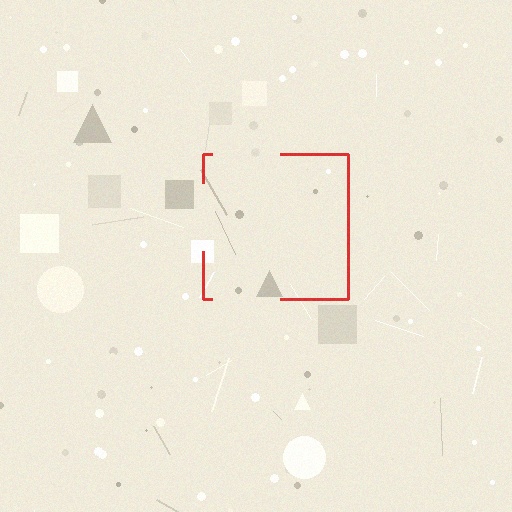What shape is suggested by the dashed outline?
The dashed outline suggests a square.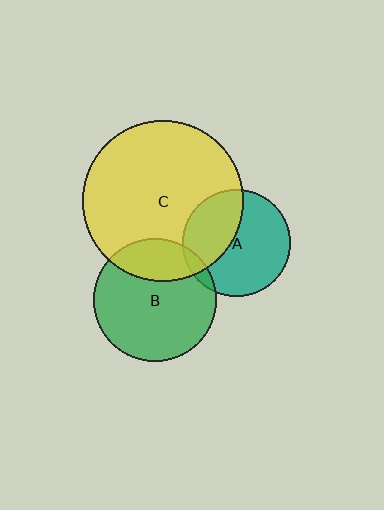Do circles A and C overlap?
Yes.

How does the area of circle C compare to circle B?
Approximately 1.7 times.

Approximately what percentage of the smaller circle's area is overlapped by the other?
Approximately 40%.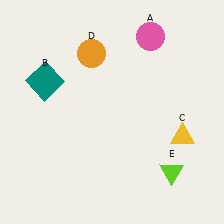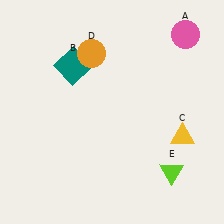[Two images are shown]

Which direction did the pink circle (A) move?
The pink circle (A) moved right.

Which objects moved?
The objects that moved are: the pink circle (A), the teal square (B).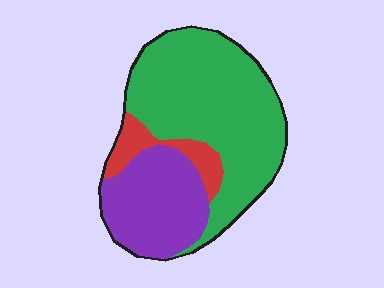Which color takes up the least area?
Red, at roughly 10%.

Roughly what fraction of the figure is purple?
Purple covers 30% of the figure.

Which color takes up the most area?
Green, at roughly 60%.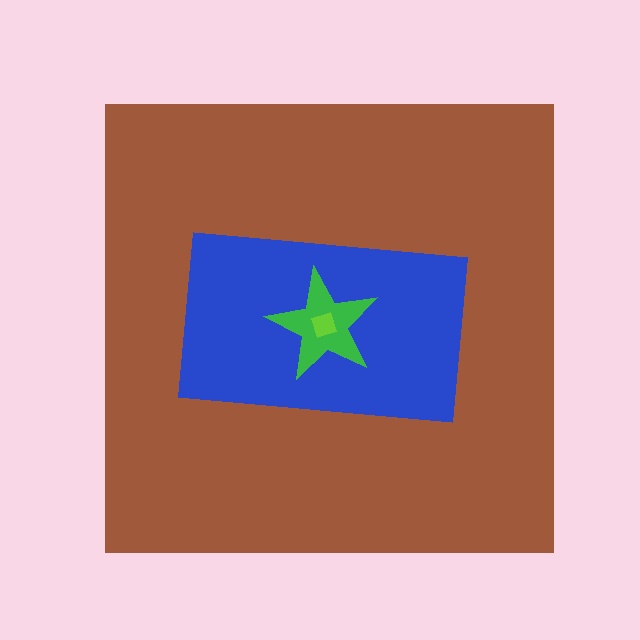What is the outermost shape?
The brown square.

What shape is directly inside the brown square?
The blue rectangle.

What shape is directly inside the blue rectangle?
The green star.